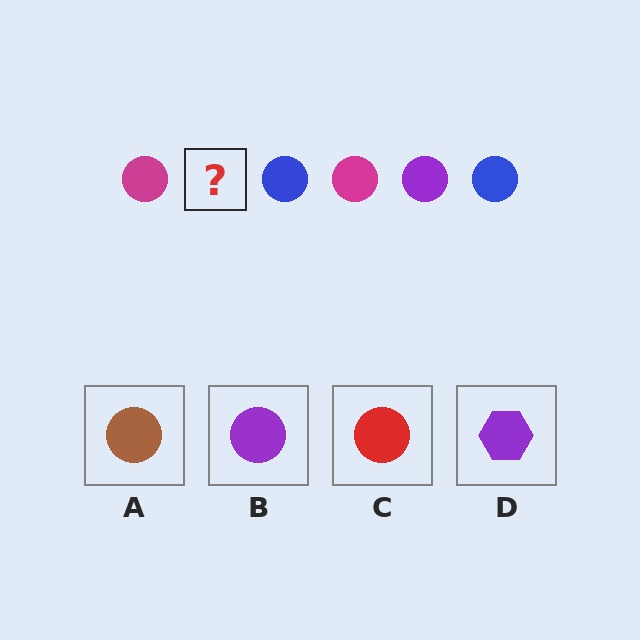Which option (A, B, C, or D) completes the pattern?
B.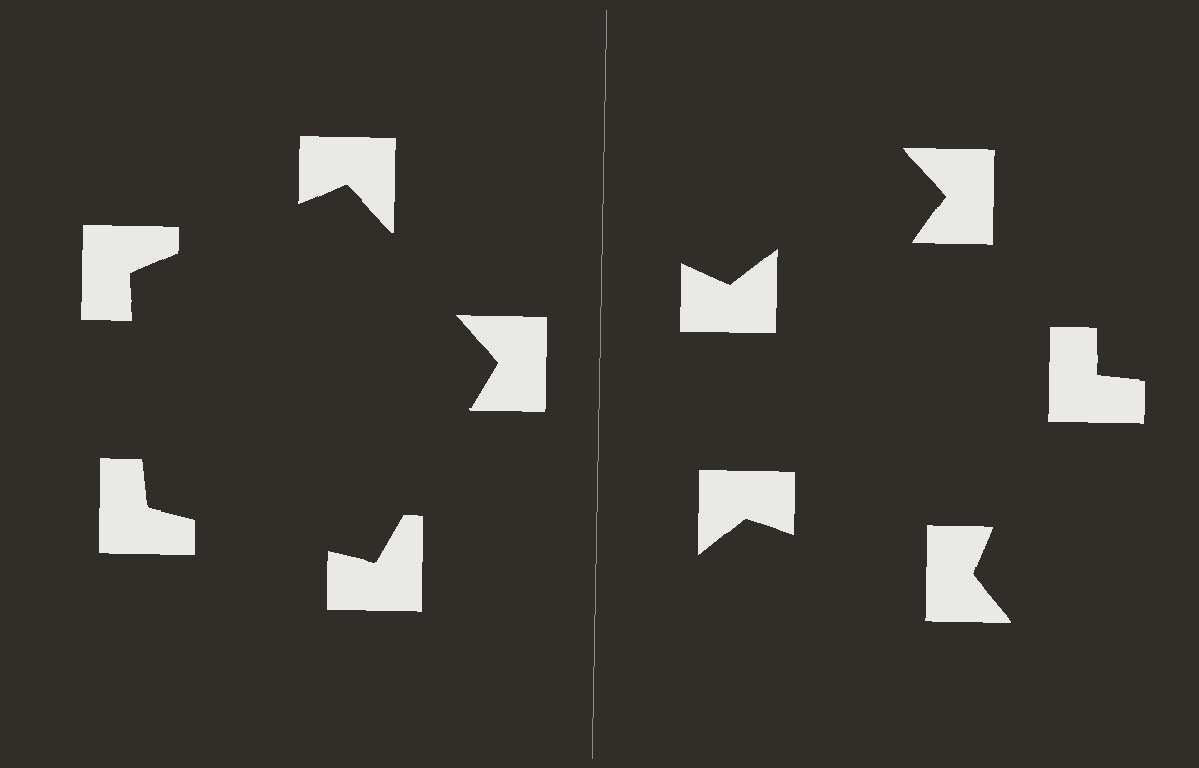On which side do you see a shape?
An illusory pentagon appears on the left side. On the right side the wedge cuts are rotated, so no coherent shape forms.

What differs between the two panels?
The notched squares are positioned identically on both sides; only the wedge orientations differ. On the left they align to a pentagon; on the right they are misaligned.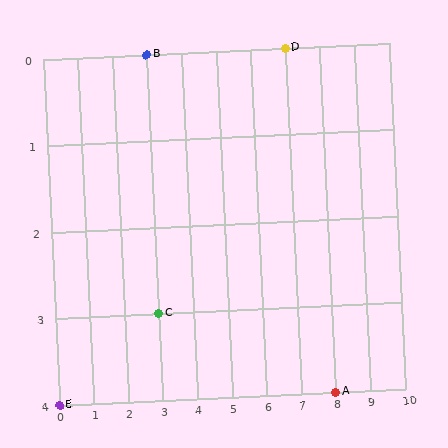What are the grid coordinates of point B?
Point B is at grid coordinates (3, 0).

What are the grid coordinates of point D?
Point D is at grid coordinates (7, 0).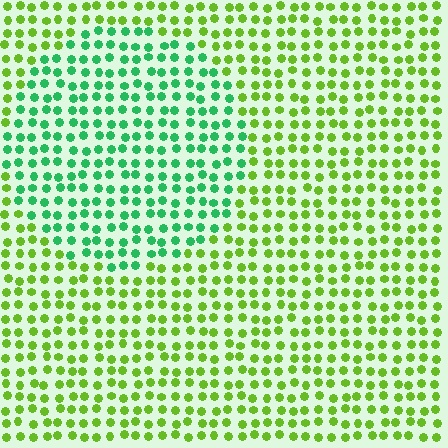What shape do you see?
I see a circle.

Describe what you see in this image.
The image is filled with small lime elements in a uniform arrangement. A circle-shaped region is visible where the elements are tinted to a slightly different hue, forming a subtle color boundary.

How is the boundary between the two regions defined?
The boundary is defined purely by a slight shift in hue (about 48 degrees). Spacing, size, and orientation are identical on both sides.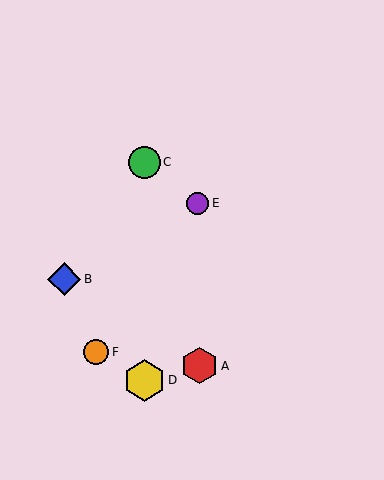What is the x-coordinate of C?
Object C is at x≈144.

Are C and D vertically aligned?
Yes, both are at x≈144.